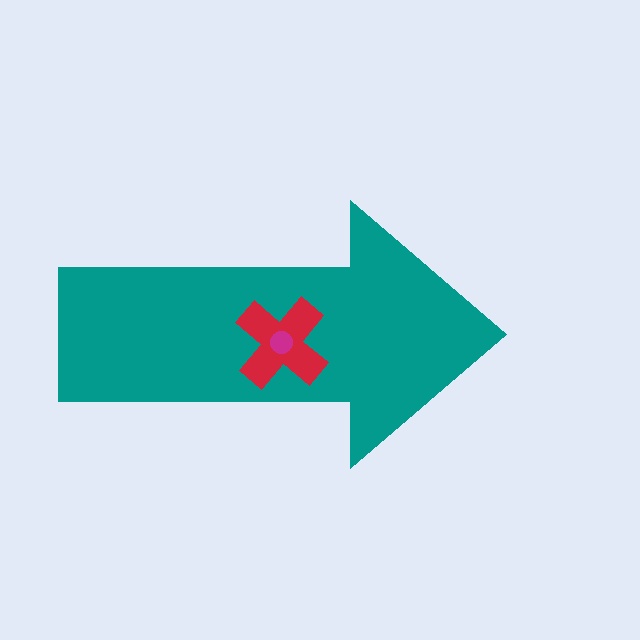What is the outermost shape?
The teal arrow.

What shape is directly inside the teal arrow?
The red cross.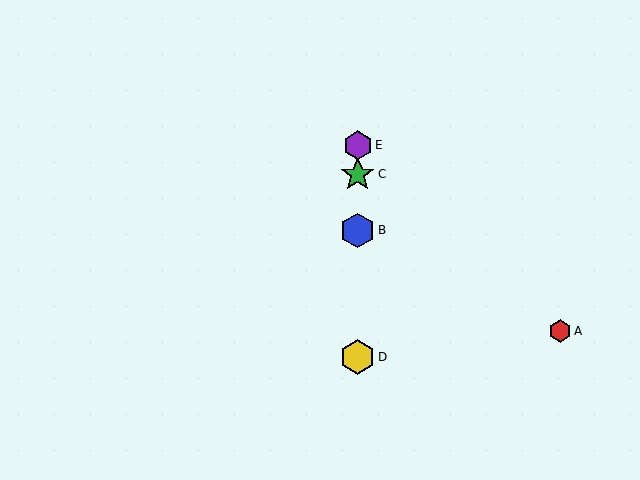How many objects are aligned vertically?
4 objects (B, C, D, E) are aligned vertically.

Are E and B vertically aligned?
Yes, both are at x≈358.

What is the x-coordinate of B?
Object B is at x≈358.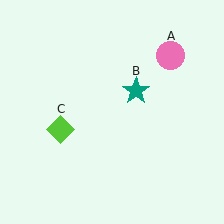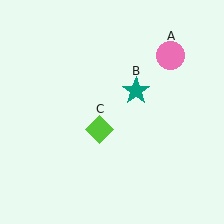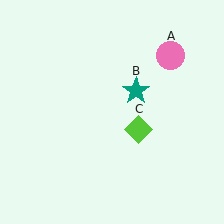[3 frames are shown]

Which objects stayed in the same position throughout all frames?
Pink circle (object A) and teal star (object B) remained stationary.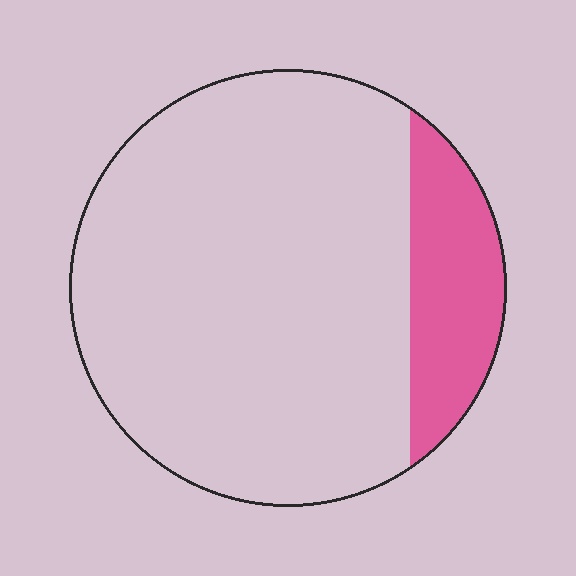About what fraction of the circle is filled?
About one sixth (1/6).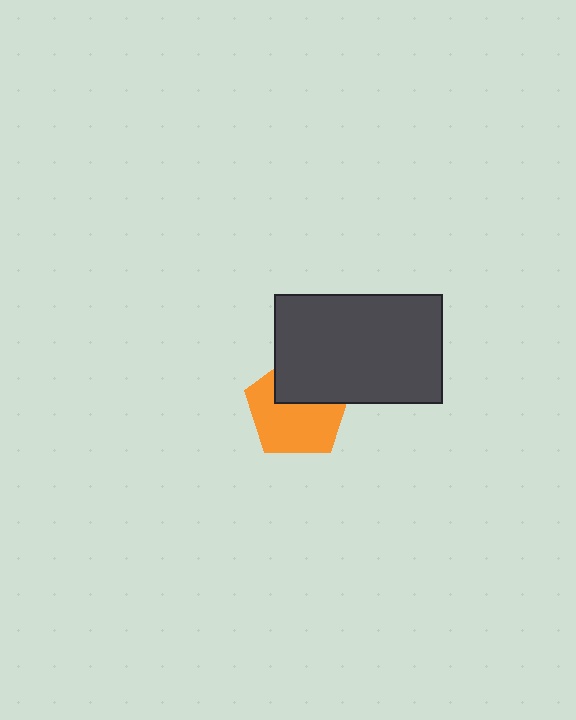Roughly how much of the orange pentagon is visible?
About half of it is visible (roughly 63%).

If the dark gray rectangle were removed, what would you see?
You would see the complete orange pentagon.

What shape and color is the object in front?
The object in front is a dark gray rectangle.